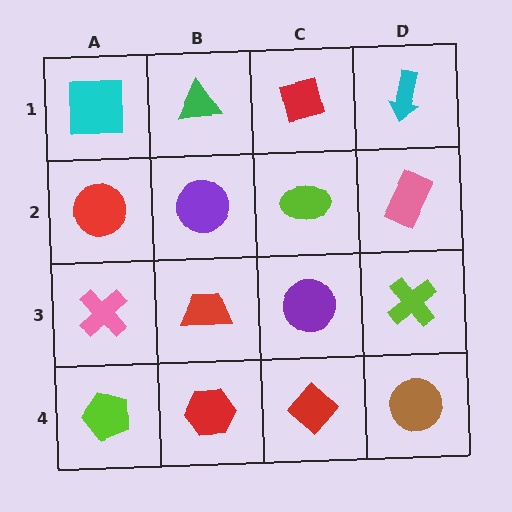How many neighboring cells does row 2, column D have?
3.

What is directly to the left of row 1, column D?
A red diamond.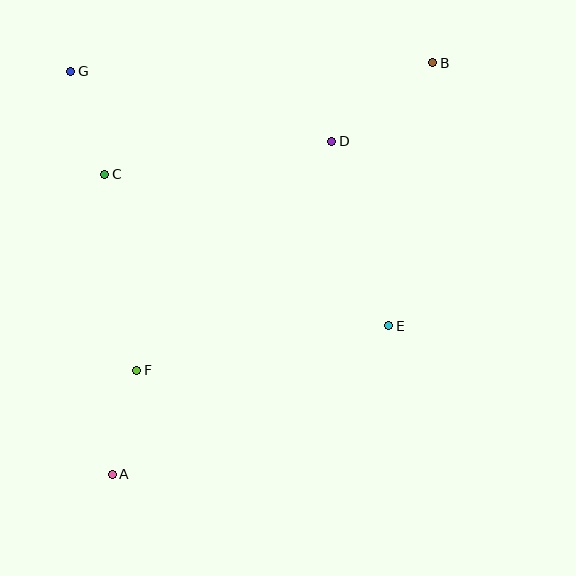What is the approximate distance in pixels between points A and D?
The distance between A and D is approximately 399 pixels.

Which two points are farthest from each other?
Points A and B are farthest from each other.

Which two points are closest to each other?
Points A and F are closest to each other.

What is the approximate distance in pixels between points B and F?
The distance between B and F is approximately 426 pixels.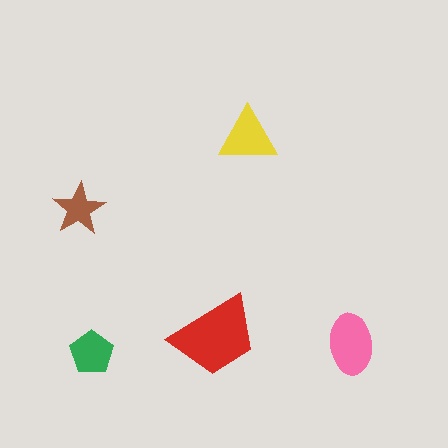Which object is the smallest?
The brown star.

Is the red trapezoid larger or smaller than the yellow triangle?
Larger.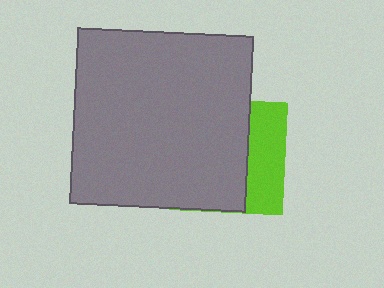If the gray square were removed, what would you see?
You would see the complete lime square.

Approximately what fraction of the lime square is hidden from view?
Roughly 67% of the lime square is hidden behind the gray square.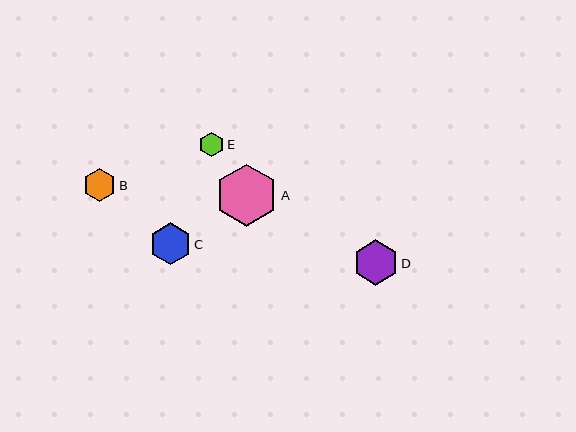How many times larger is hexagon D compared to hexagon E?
Hexagon D is approximately 1.8 times the size of hexagon E.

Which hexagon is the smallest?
Hexagon E is the smallest with a size of approximately 25 pixels.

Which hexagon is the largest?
Hexagon A is the largest with a size of approximately 62 pixels.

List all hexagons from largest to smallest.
From largest to smallest: A, D, C, B, E.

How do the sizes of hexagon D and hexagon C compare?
Hexagon D and hexagon C are approximately the same size.